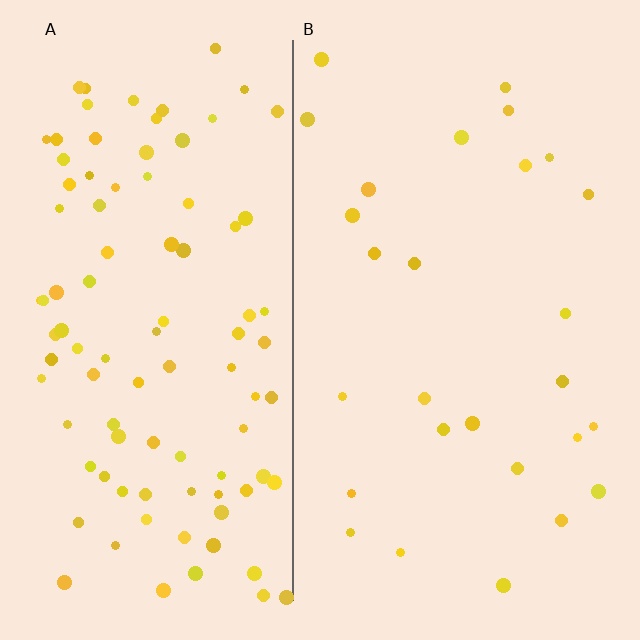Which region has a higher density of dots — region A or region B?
A (the left).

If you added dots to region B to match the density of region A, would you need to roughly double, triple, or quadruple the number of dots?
Approximately quadruple.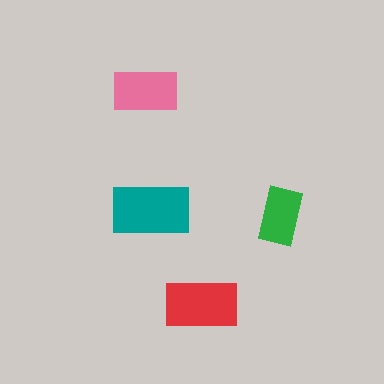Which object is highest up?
The pink rectangle is topmost.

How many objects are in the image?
There are 4 objects in the image.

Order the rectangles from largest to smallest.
the teal one, the red one, the pink one, the green one.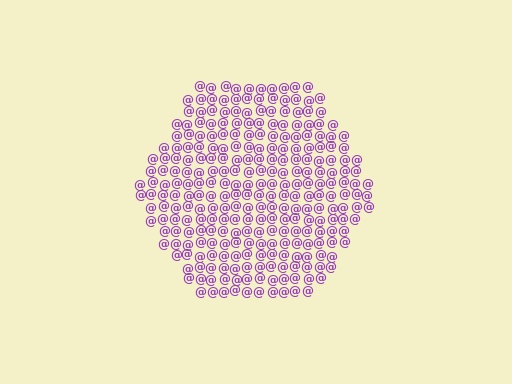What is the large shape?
The large shape is a hexagon.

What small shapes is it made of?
It is made of small at signs.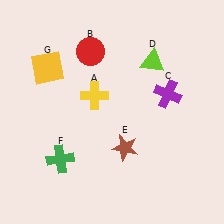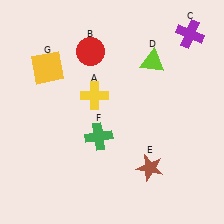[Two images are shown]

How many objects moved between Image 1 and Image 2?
3 objects moved between the two images.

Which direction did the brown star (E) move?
The brown star (E) moved right.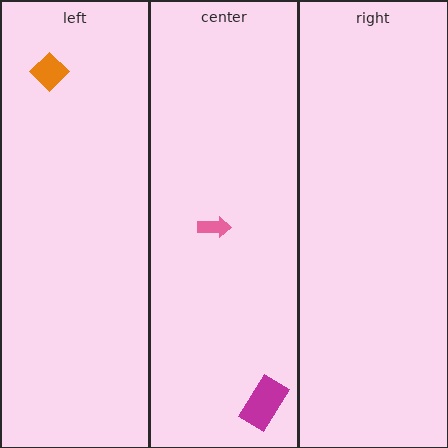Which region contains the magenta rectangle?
The center region.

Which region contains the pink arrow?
The center region.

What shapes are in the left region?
The orange diamond.